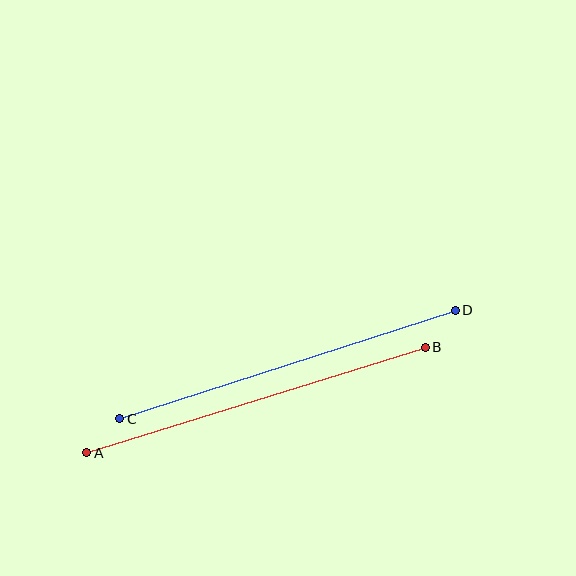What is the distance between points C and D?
The distance is approximately 353 pixels.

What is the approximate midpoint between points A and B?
The midpoint is at approximately (256, 400) pixels.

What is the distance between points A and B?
The distance is approximately 355 pixels.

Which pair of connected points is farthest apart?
Points A and B are farthest apart.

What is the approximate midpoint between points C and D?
The midpoint is at approximately (288, 365) pixels.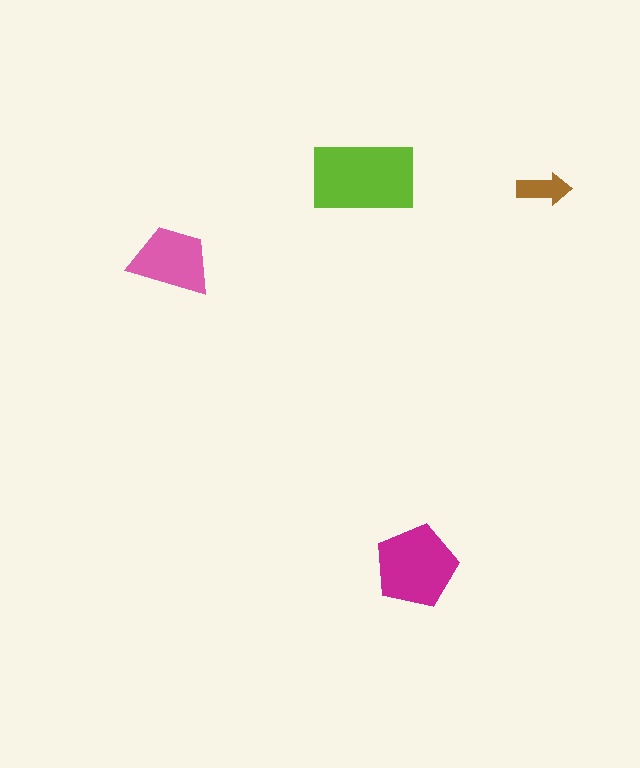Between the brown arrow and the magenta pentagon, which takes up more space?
The magenta pentagon.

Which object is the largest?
The lime rectangle.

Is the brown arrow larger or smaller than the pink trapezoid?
Smaller.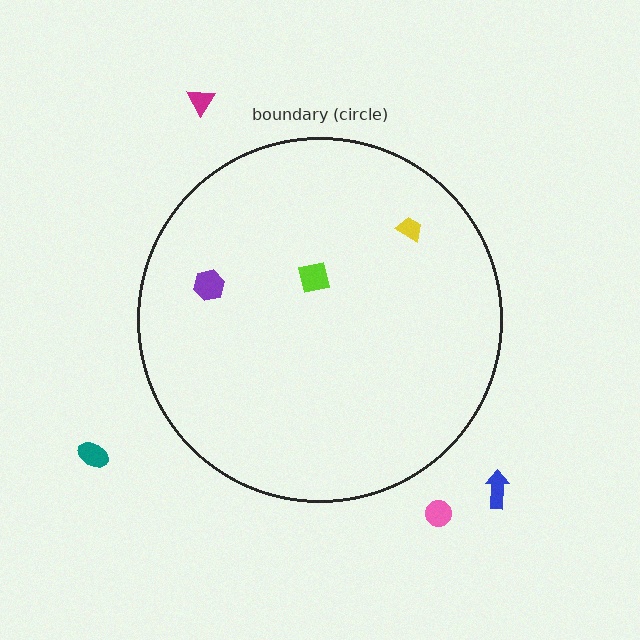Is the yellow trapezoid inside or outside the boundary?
Inside.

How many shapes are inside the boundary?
3 inside, 4 outside.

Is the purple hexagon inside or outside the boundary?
Inside.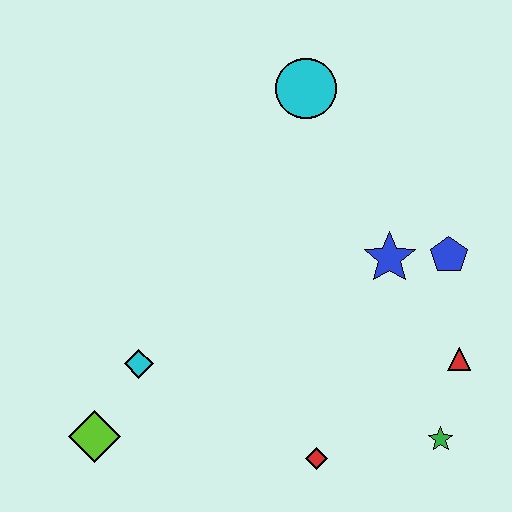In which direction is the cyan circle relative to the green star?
The cyan circle is above the green star.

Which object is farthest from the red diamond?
The cyan circle is farthest from the red diamond.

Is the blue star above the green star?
Yes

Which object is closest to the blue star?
The blue pentagon is closest to the blue star.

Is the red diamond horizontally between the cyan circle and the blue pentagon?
Yes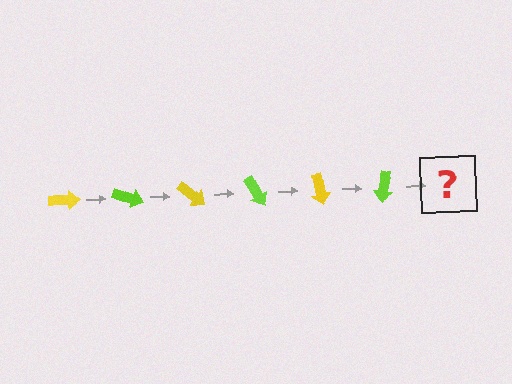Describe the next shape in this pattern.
It should be a yellow arrow, rotated 120 degrees from the start.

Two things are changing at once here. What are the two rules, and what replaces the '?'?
The two rules are that it rotates 20 degrees each step and the color cycles through yellow and lime. The '?' should be a yellow arrow, rotated 120 degrees from the start.